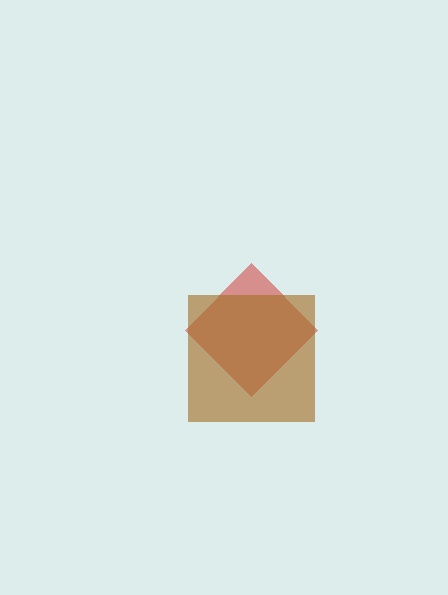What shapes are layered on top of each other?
The layered shapes are: a red diamond, a brown square.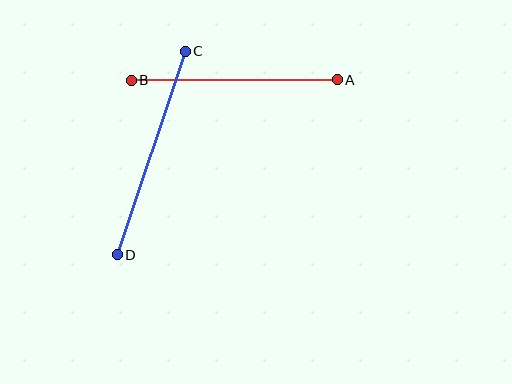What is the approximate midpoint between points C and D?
The midpoint is at approximately (151, 153) pixels.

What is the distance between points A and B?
The distance is approximately 206 pixels.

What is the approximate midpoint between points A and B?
The midpoint is at approximately (234, 80) pixels.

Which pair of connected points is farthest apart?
Points C and D are farthest apart.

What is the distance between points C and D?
The distance is approximately 214 pixels.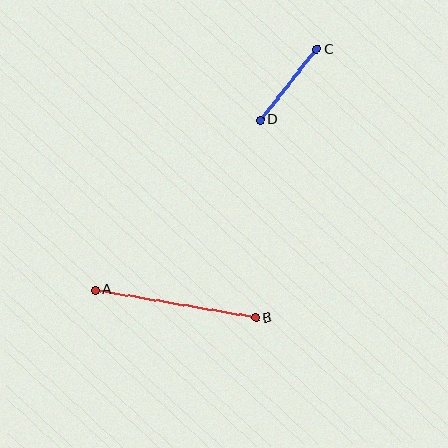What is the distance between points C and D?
The distance is approximately 90 pixels.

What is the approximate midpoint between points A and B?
The midpoint is at approximately (176, 304) pixels.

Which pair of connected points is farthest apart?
Points A and B are farthest apart.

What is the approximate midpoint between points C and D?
The midpoint is at approximately (289, 85) pixels.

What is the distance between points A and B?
The distance is approximately 162 pixels.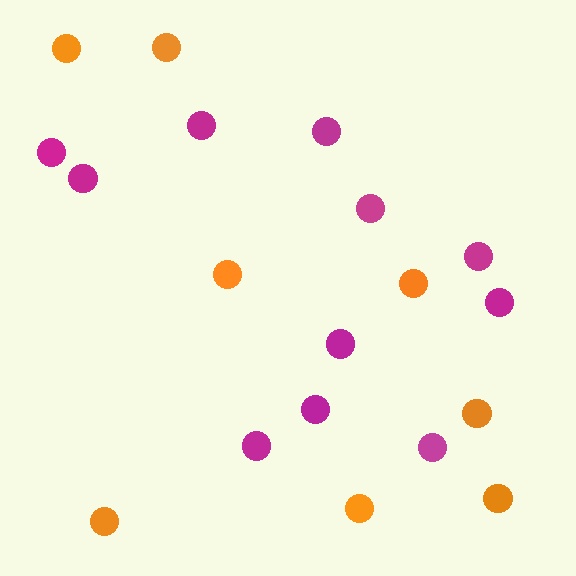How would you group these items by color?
There are 2 groups: one group of magenta circles (11) and one group of orange circles (8).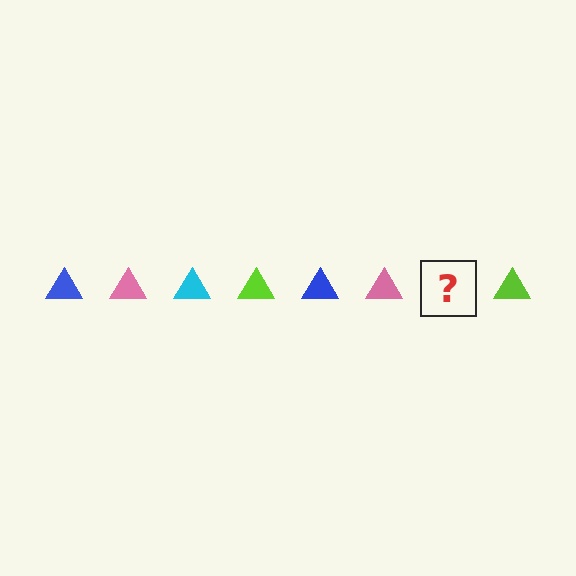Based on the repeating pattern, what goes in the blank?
The blank should be a cyan triangle.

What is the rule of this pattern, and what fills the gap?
The rule is that the pattern cycles through blue, pink, cyan, lime triangles. The gap should be filled with a cyan triangle.